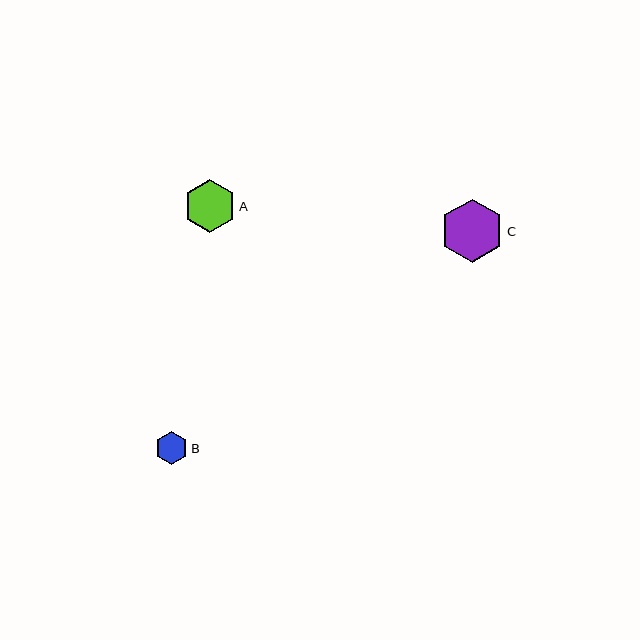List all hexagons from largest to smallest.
From largest to smallest: C, A, B.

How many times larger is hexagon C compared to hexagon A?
Hexagon C is approximately 1.2 times the size of hexagon A.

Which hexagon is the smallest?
Hexagon B is the smallest with a size of approximately 32 pixels.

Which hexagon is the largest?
Hexagon C is the largest with a size of approximately 63 pixels.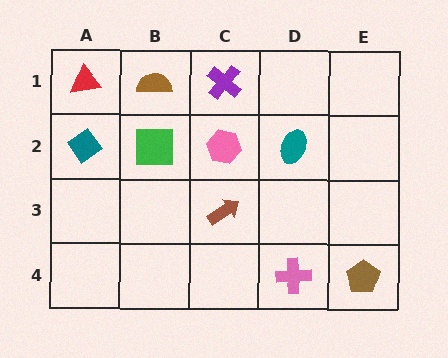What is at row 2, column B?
A green square.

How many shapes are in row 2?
4 shapes.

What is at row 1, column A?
A red triangle.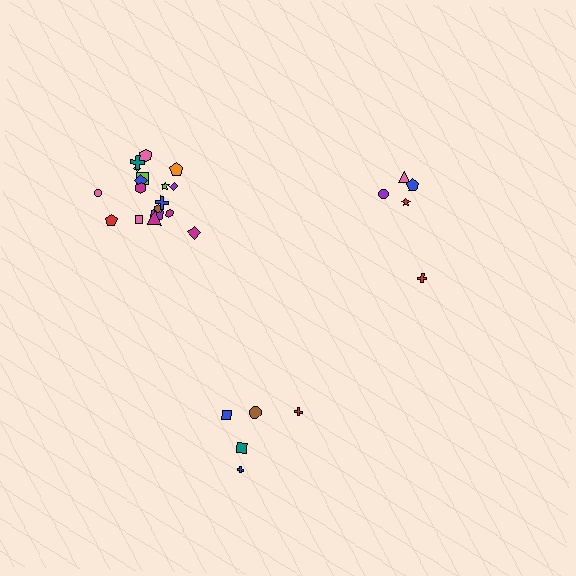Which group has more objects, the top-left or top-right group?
The top-left group.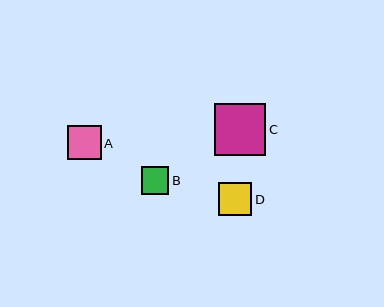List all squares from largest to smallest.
From largest to smallest: C, A, D, B.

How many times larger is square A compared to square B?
Square A is approximately 1.2 times the size of square B.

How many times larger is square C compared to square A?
Square C is approximately 1.5 times the size of square A.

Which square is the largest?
Square C is the largest with a size of approximately 51 pixels.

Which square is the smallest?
Square B is the smallest with a size of approximately 27 pixels.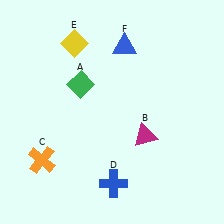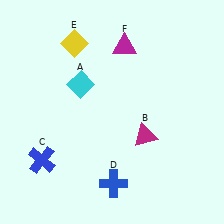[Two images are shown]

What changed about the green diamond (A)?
In Image 1, A is green. In Image 2, it changed to cyan.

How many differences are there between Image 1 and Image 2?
There are 3 differences between the two images.